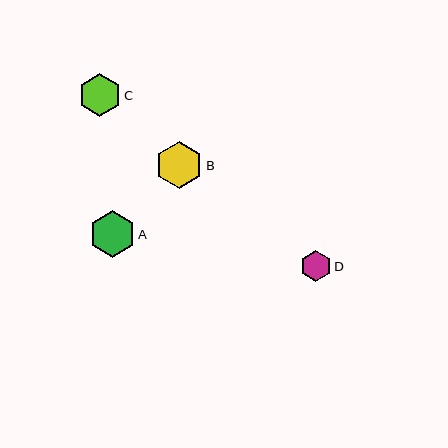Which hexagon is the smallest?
Hexagon D is the smallest with a size of approximately 31 pixels.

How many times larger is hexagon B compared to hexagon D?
Hexagon B is approximately 1.5 times the size of hexagon D.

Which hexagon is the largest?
Hexagon B is the largest with a size of approximately 47 pixels.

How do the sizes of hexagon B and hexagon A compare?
Hexagon B and hexagon A are approximately the same size.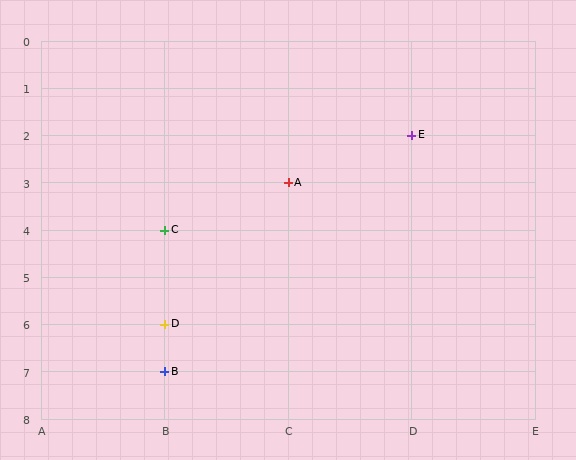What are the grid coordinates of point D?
Point D is at grid coordinates (B, 6).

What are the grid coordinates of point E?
Point E is at grid coordinates (D, 2).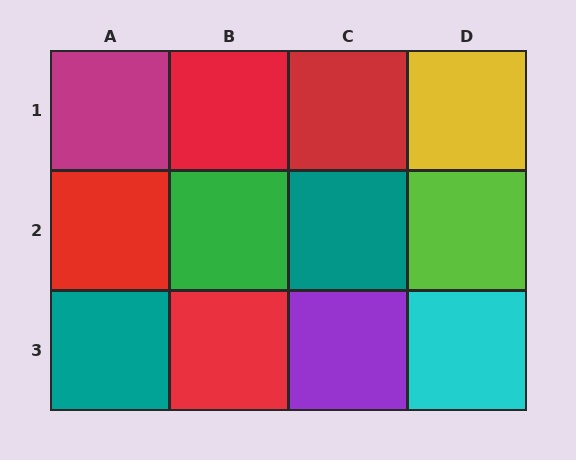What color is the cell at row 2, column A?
Red.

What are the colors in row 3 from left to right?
Teal, red, purple, cyan.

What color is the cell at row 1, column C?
Red.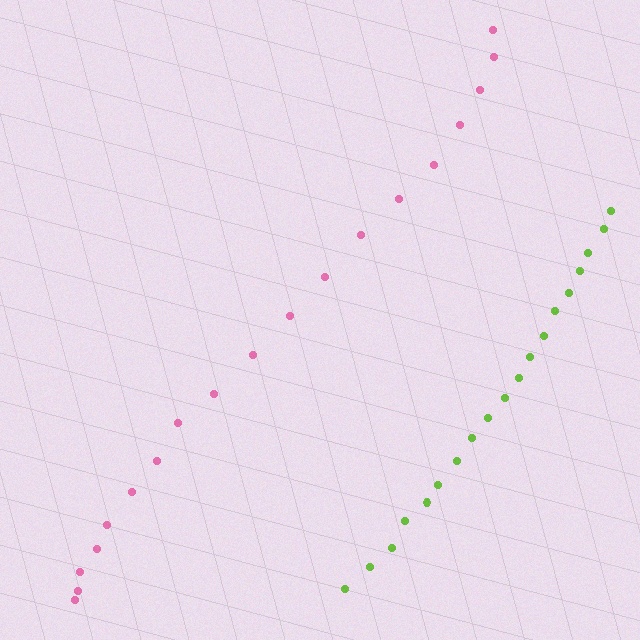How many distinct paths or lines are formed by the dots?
There are 2 distinct paths.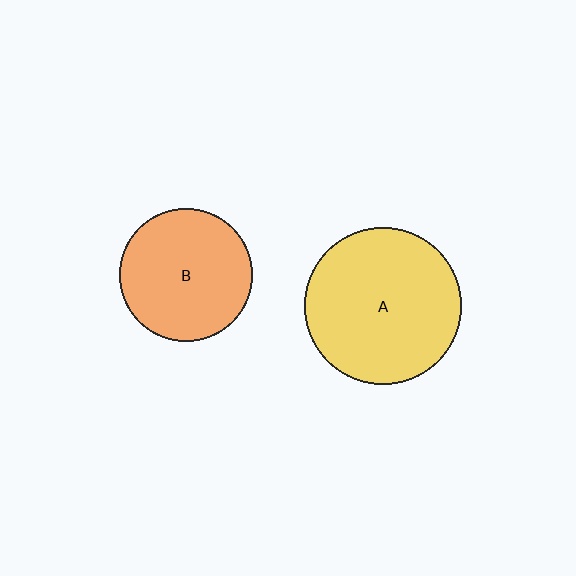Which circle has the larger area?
Circle A (yellow).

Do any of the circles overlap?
No, none of the circles overlap.